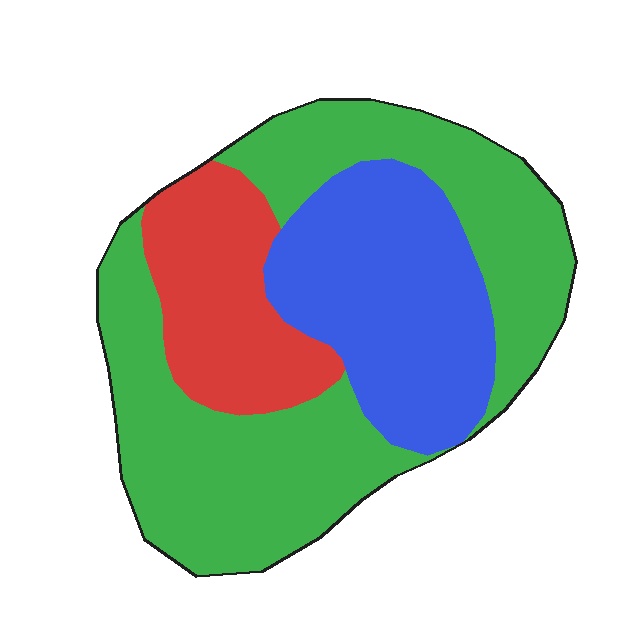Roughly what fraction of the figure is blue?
Blue covers around 30% of the figure.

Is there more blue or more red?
Blue.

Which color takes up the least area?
Red, at roughly 20%.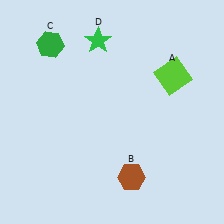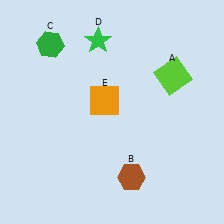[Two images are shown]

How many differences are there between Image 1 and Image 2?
There is 1 difference between the two images.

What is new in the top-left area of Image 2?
An orange square (E) was added in the top-left area of Image 2.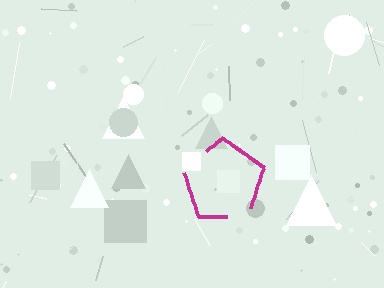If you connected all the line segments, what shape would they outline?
They would outline a pentagon.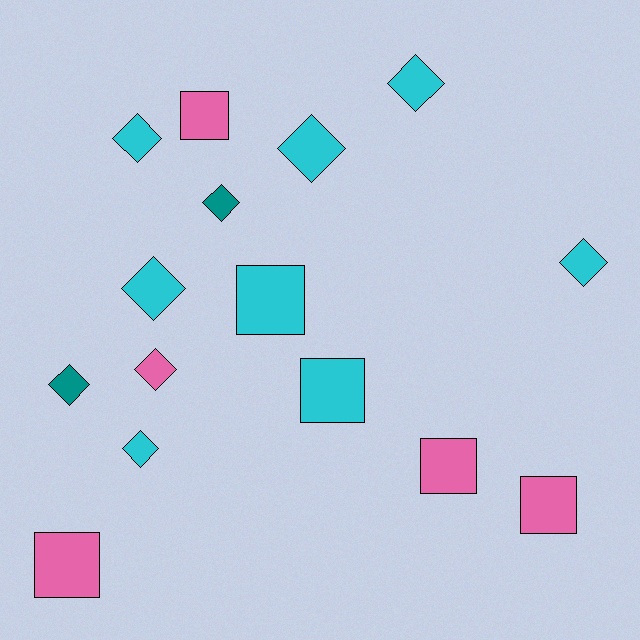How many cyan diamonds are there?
There are 6 cyan diamonds.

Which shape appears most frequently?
Diamond, with 9 objects.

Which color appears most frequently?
Cyan, with 8 objects.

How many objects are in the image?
There are 15 objects.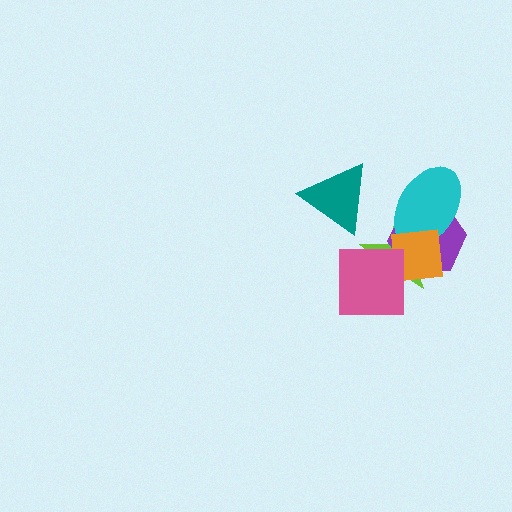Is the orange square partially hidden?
Yes, it is partially covered by another shape.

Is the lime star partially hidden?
Yes, it is partially covered by another shape.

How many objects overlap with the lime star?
4 objects overlap with the lime star.